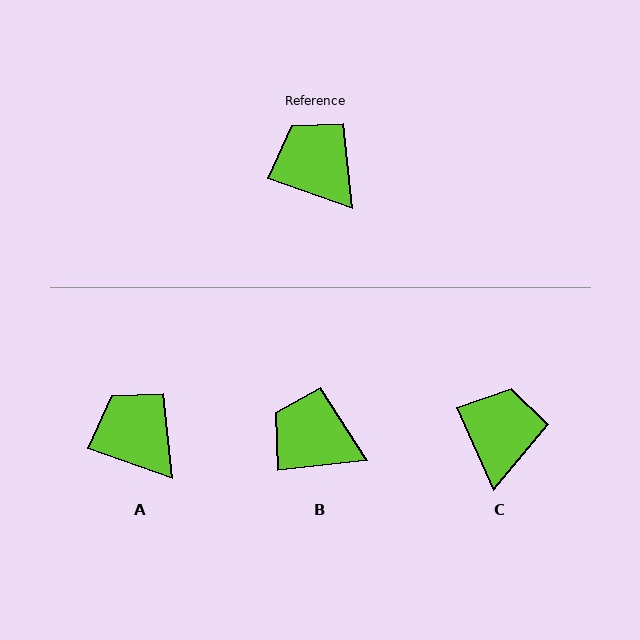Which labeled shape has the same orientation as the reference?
A.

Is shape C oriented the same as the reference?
No, it is off by about 46 degrees.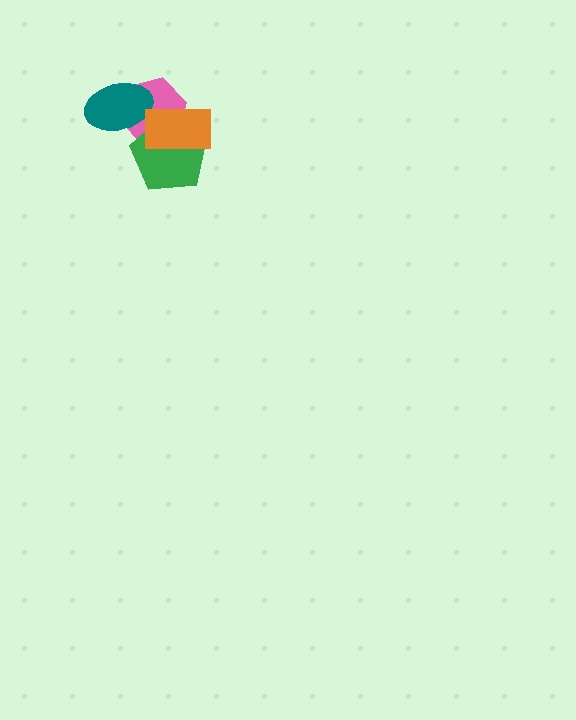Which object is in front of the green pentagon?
The orange rectangle is in front of the green pentagon.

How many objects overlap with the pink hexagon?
3 objects overlap with the pink hexagon.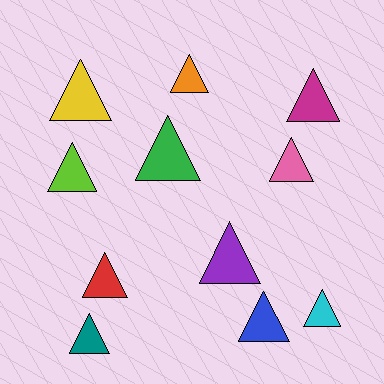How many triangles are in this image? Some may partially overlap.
There are 11 triangles.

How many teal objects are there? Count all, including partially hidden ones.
There is 1 teal object.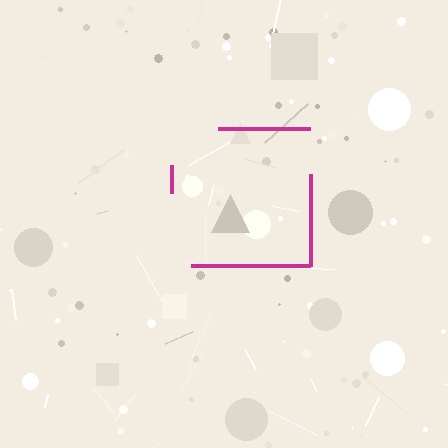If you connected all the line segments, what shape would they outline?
They would outline a square.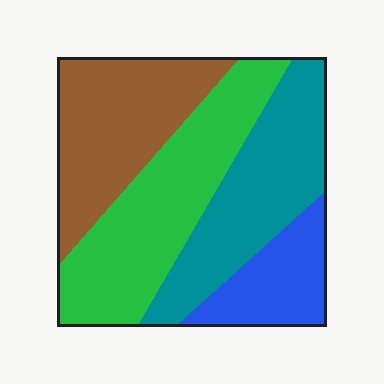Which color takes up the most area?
Green, at roughly 30%.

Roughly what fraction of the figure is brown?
Brown covers about 25% of the figure.